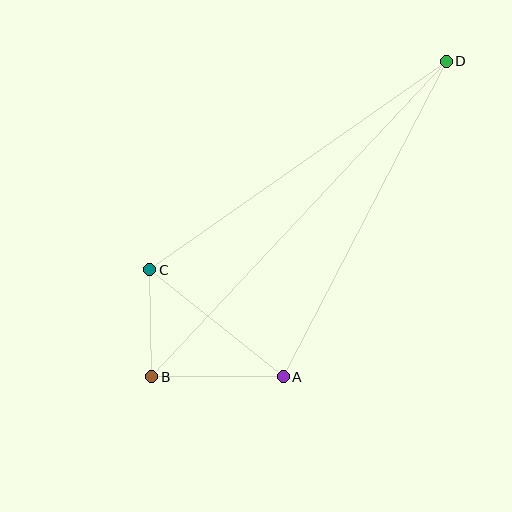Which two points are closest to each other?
Points B and C are closest to each other.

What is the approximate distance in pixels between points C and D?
The distance between C and D is approximately 362 pixels.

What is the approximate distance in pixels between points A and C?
The distance between A and C is approximately 171 pixels.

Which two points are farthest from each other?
Points B and D are farthest from each other.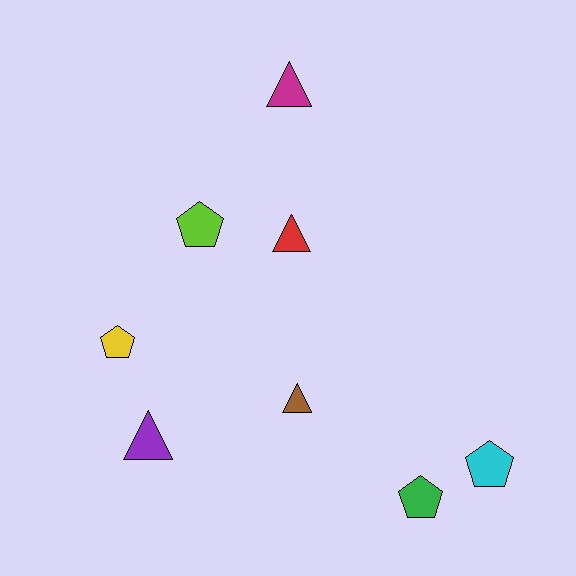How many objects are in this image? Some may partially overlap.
There are 8 objects.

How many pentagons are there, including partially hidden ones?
There are 4 pentagons.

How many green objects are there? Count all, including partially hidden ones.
There is 1 green object.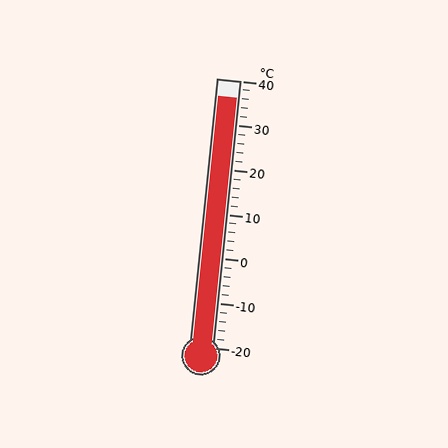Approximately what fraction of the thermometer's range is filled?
The thermometer is filled to approximately 95% of its range.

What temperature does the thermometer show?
The thermometer shows approximately 36°C.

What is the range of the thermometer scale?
The thermometer scale ranges from -20°C to 40°C.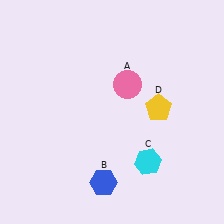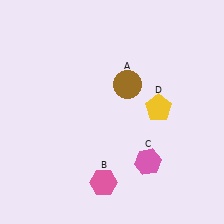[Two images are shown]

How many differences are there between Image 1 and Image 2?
There are 3 differences between the two images.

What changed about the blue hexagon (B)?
In Image 1, B is blue. In Image 2, it changed to pink.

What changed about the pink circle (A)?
In Image 1, A is pink. In Image 2, it changed to brown.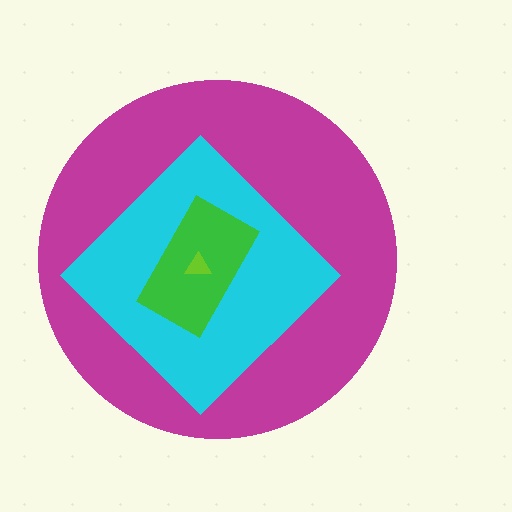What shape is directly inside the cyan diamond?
The green rectangle.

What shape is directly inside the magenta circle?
The cyan diamond.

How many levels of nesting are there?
4.